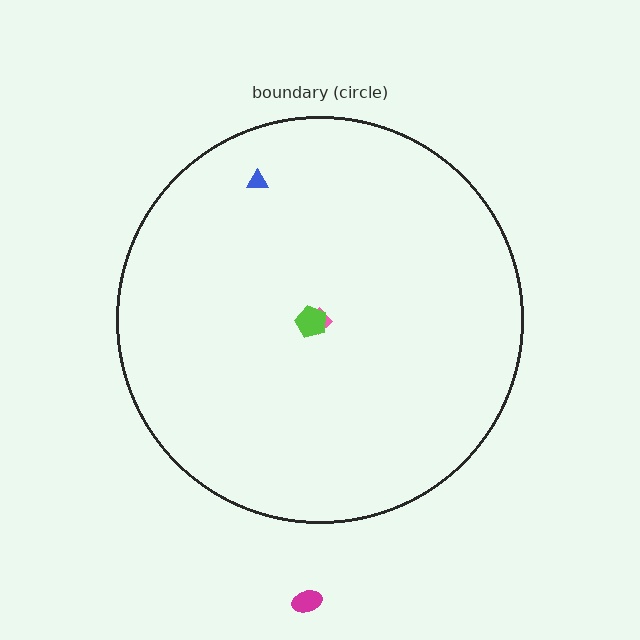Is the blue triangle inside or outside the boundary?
Inside.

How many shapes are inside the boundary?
3 inside, 1 outside.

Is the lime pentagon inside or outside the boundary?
Inside.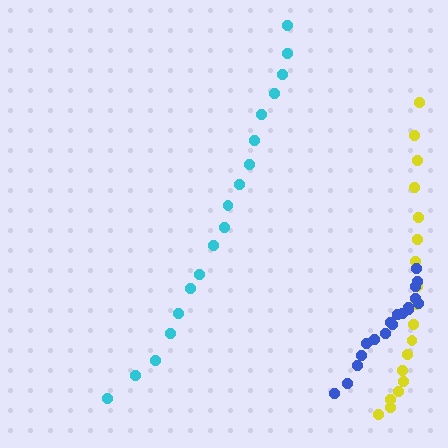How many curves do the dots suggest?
There are 3 distinct paths.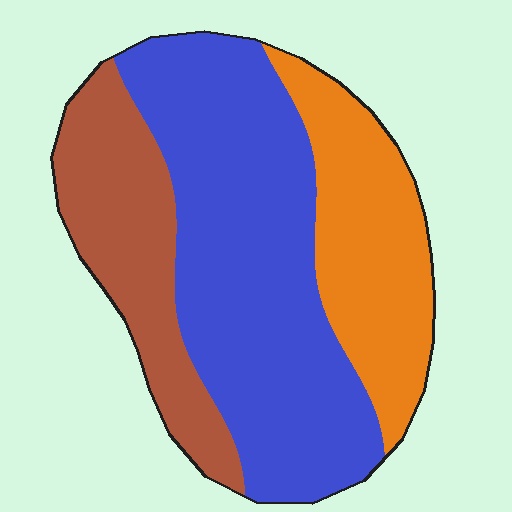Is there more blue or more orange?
Blue.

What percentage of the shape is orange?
Orange covers around 25% of the shape.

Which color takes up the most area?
Blue, at roughly 50%.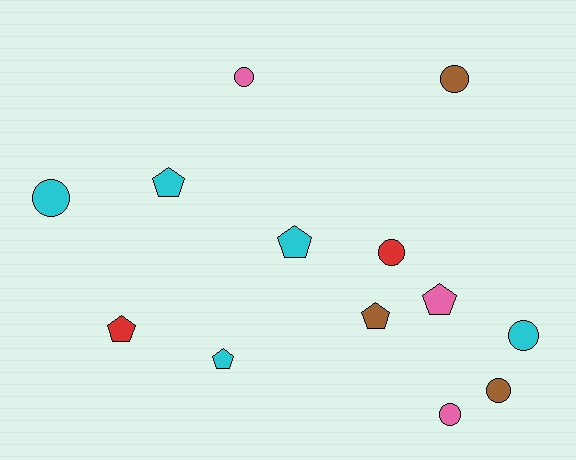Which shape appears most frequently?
Circle, with 7 objects.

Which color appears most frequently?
Cyan, with 5 objects.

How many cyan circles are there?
There are 2 cyan circles.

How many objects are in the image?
There are 13 objects.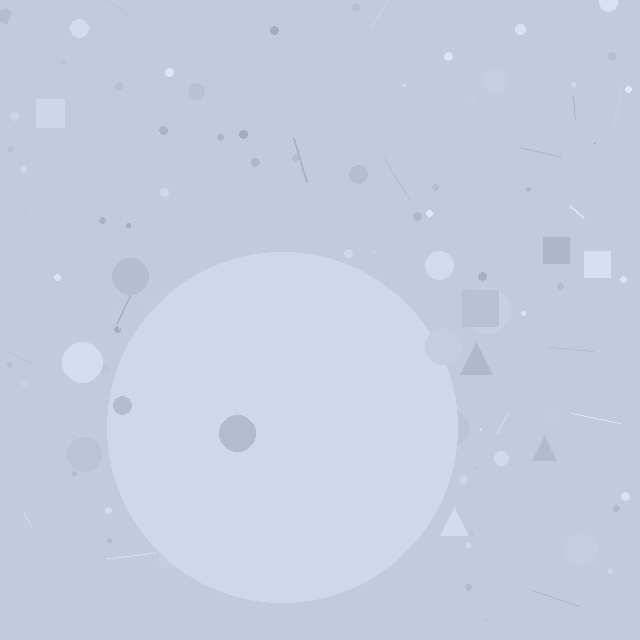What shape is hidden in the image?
A circle is hidden in the image.